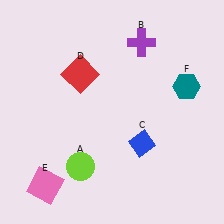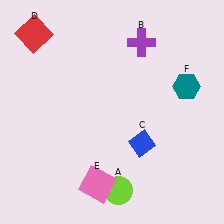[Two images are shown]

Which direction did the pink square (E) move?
The pink square (E) moved right.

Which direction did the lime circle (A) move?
The lime circle (A) moved right.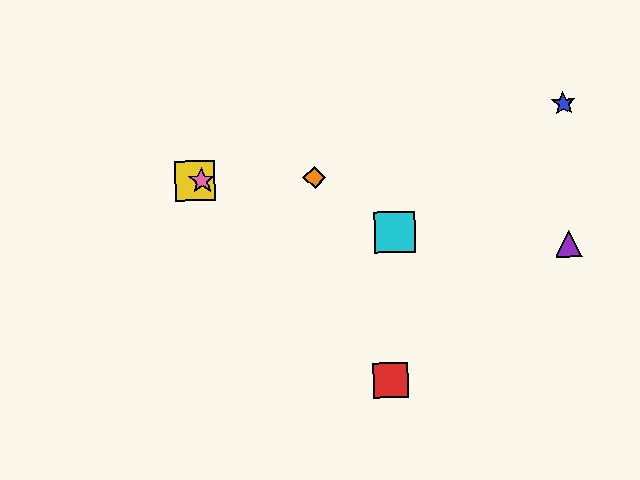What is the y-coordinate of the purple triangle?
The purple triangle is at y≈243.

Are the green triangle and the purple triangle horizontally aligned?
No, the green triangle is at y≈181 and the purple triangle is at y≈243.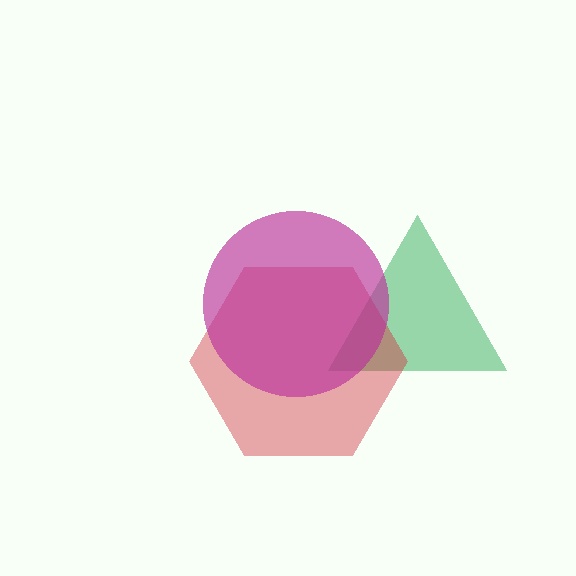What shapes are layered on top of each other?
The layered shapes are: a green triangle, a red hexagon, a magenta circle.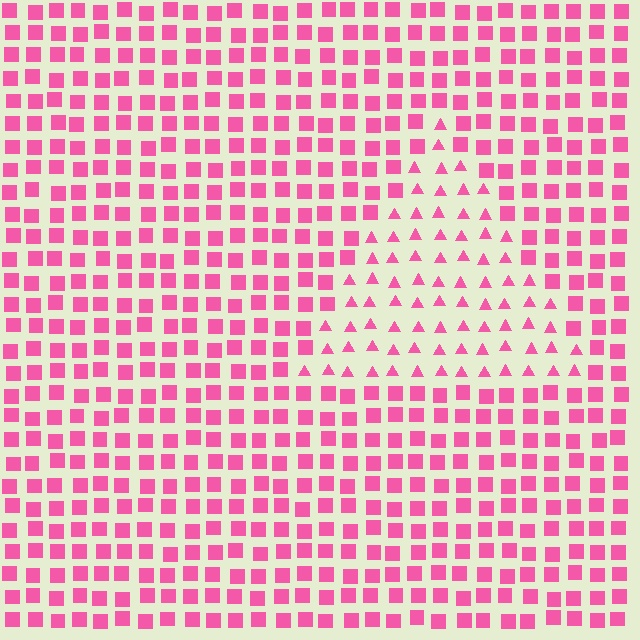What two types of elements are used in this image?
The image uses triangles inside the triangle region and squares outside it.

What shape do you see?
I see a triangle.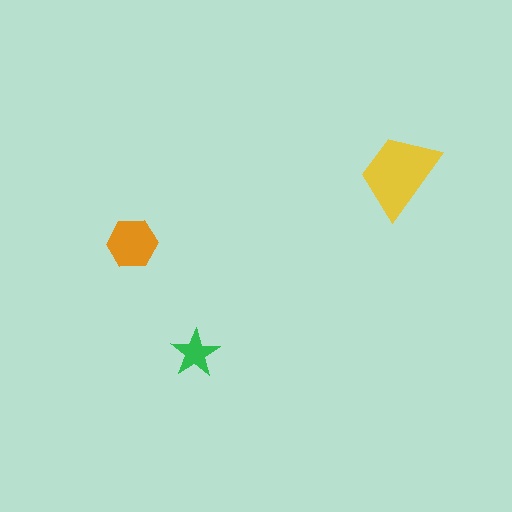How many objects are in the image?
There are 3 objects in the image.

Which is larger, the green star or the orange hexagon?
The orange hexagon.